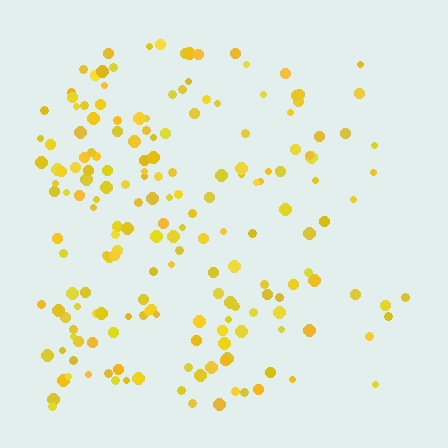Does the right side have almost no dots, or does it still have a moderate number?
Still a moderate number, just noticeably fewer than the left.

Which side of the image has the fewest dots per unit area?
The right.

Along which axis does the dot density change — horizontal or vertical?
Horizontal.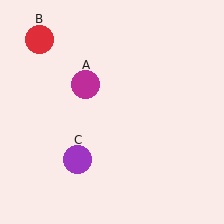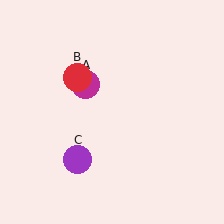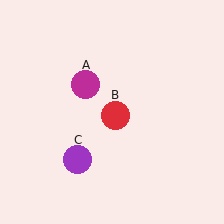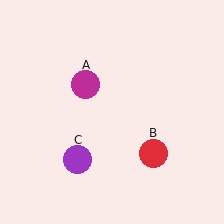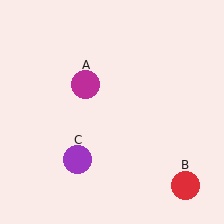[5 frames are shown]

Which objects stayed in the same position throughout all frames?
Magenta circle (object A) and purple circle (object C) remained stationary.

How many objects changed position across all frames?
1 object changed position: red circle (object B).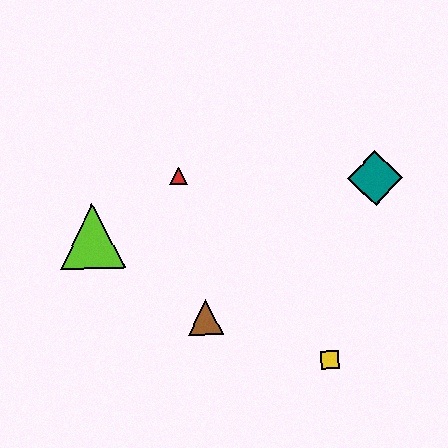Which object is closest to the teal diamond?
The yellow square is closest to the teal diamond.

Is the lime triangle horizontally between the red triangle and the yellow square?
No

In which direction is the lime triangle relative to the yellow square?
The lime triangle is to the left of the yellow square.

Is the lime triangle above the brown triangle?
Yes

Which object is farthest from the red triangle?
The yellow square is farthest from the red triangle.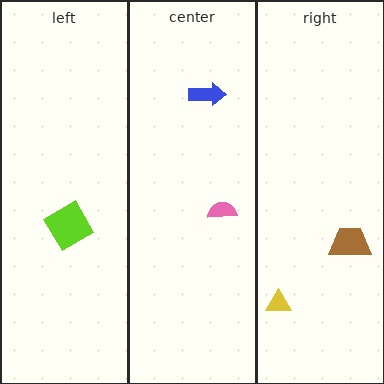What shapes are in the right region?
The yellow triangle, the brown trapezoid.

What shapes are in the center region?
The blue arrow, the pink semicircle.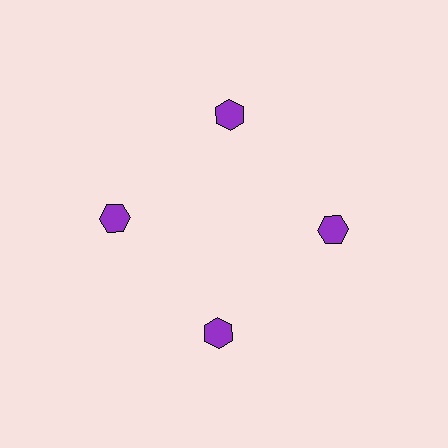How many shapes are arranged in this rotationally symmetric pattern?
There are 4 shapes, arranged in 4 groups of 1.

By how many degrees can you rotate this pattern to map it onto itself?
The pattern maps onto itself every 90 degrees of rotation.